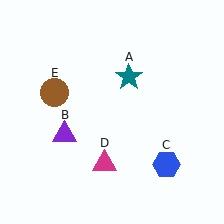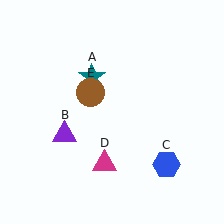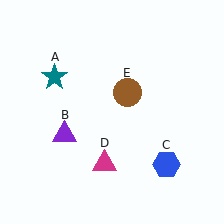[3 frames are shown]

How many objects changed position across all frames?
2 objects changed position: teal star (object A), brown circle (object E).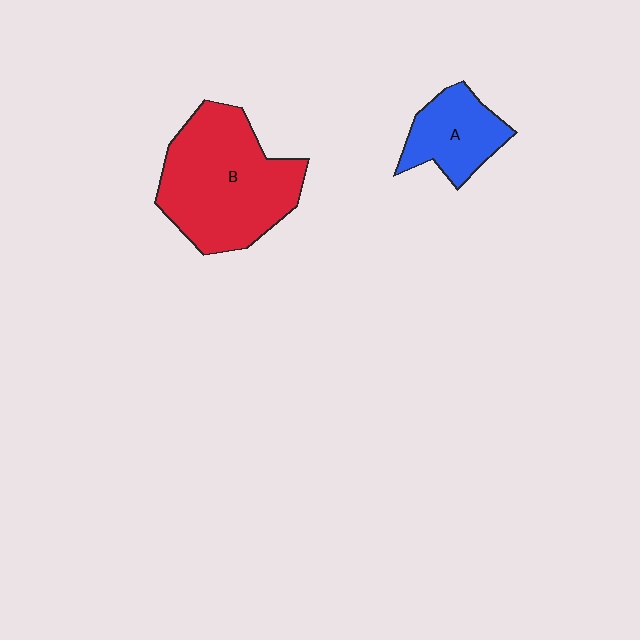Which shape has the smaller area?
Shape A (blue).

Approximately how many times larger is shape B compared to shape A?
Approximately 2.2 times.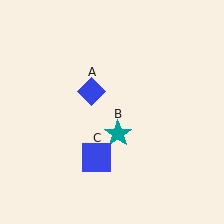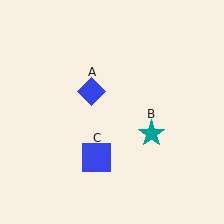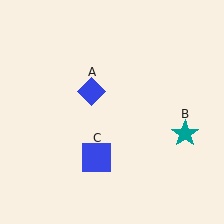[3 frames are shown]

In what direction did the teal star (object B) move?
The teal star (object B) moved right.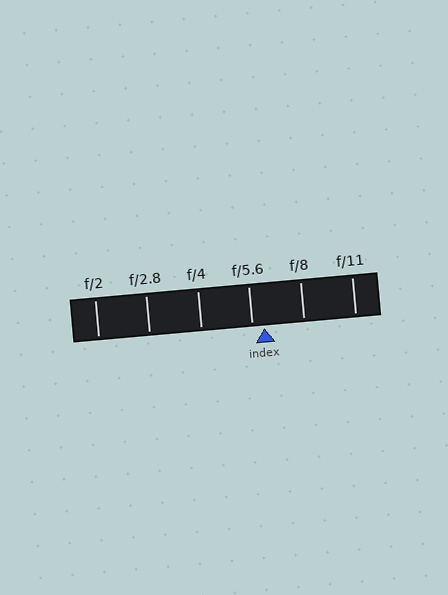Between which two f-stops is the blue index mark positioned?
The index mark is between f/5.6 and f/8.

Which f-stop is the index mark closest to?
The index mark is closest to f/5.6.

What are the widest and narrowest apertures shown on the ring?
The widest aperture shown is f/2 and the narrowest is f/11.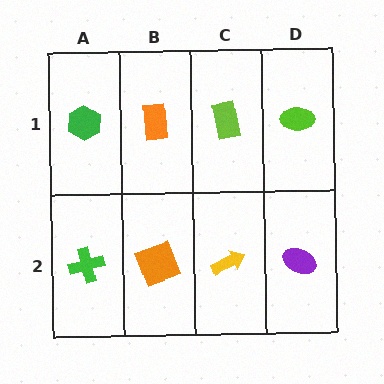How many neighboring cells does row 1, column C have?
3.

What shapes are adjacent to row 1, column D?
A purple ellipse (row 2, column D), a lime rectangle (row 1, column C).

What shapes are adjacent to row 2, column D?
A lime ellipse (row 1, column D), a yellow arrow (row 2, column C).